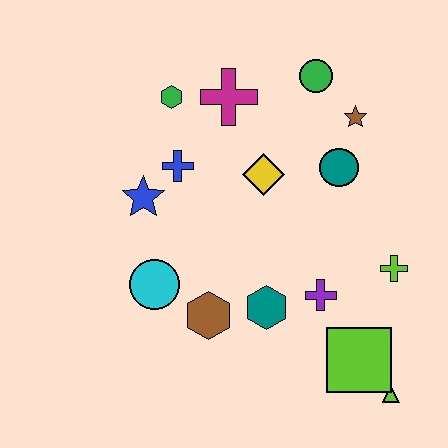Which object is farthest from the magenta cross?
The lime triangle is farthest from the magenta cross.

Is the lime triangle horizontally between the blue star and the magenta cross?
No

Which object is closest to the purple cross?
The teal hexagon is closest to the purple cross.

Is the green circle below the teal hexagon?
No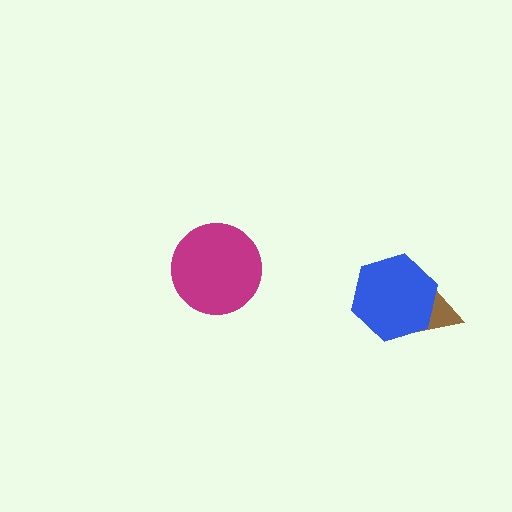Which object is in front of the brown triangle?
The blue hexagon is in front of the brown triangle.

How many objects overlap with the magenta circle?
0 objects overlap with the magenta circle.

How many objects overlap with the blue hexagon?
1 object overlaps with the blue hexagon.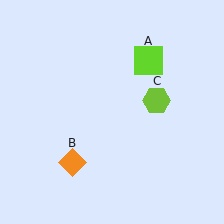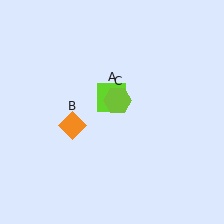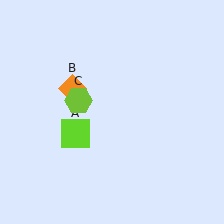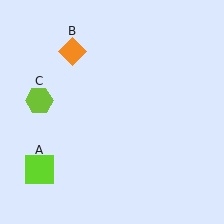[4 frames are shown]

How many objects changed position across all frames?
3 objects changed position: lime square (object A), orange diamond (object B), lime hexagon (object C).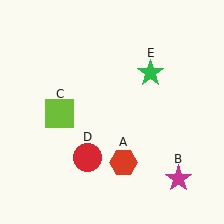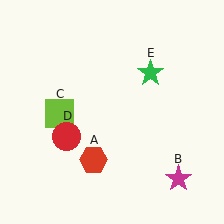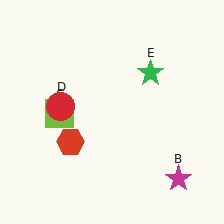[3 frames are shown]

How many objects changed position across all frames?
2 objects changed position: red hexagon (object A), red circle (object D).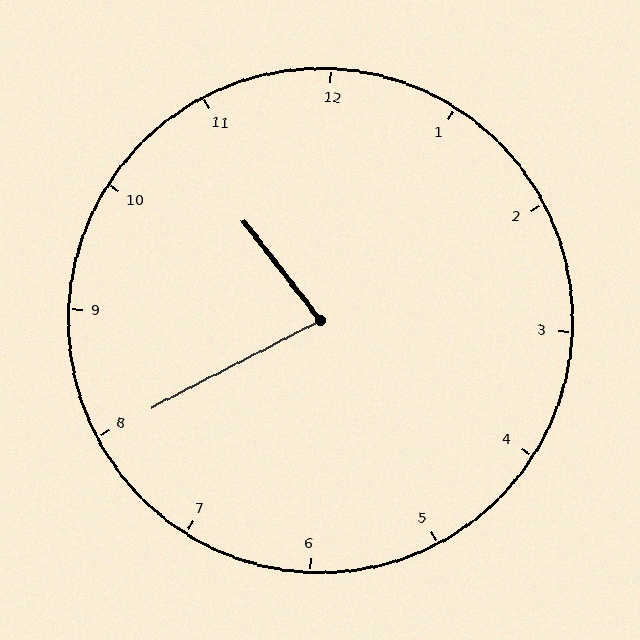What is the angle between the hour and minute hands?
Approximately 80 degrees.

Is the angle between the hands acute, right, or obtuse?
It is acute.